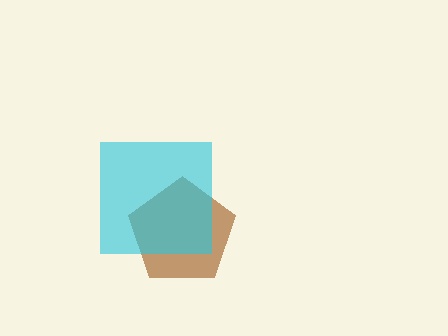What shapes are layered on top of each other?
The layered shapes are: a brown pentagon, a cyan square.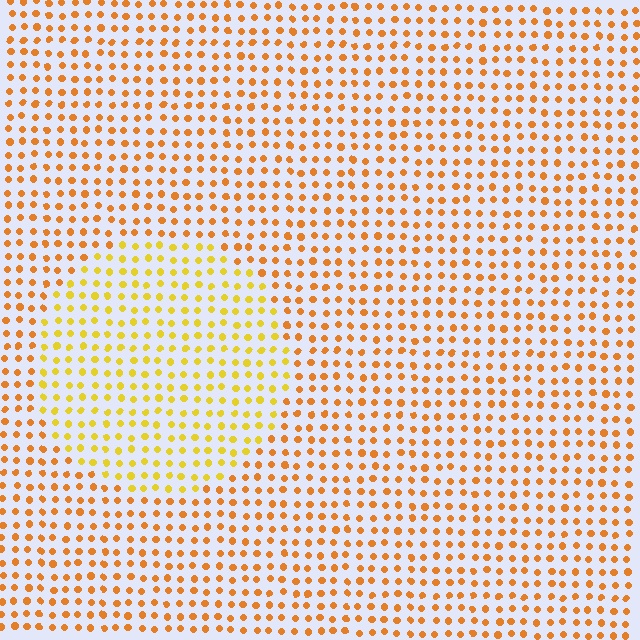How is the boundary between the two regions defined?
The boundary is defined purely by a slight shift in hue (about 26 degrees). Spacing, size, and orientation are identical on both sides.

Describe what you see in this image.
The image is filled with small orange elements in a uniform arrangement. A circle-shaped region is visible where the elements are tinted to a slightly different hue, forming a subtle color boundary.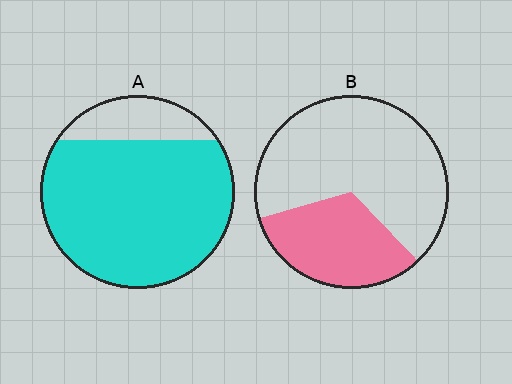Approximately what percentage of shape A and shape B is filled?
A is approximately 80% and B is approximately 35%.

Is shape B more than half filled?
No.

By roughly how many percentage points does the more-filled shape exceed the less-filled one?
By roughly 50 percentage points (A over B).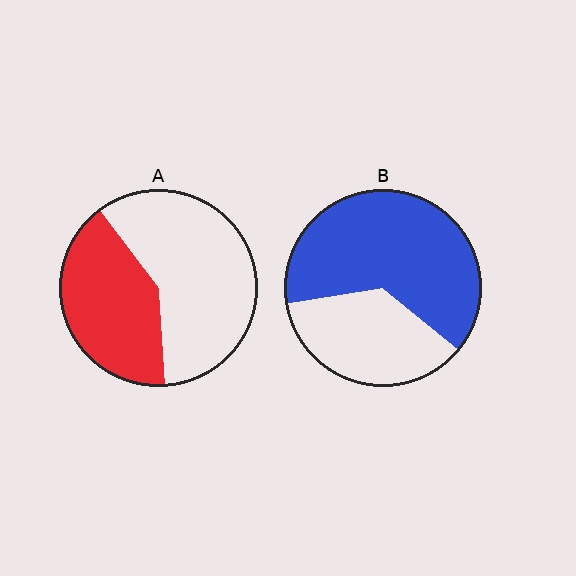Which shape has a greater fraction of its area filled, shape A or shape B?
Shape B.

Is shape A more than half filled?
No.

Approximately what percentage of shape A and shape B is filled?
A is approximately 40% and B is approximately 65%.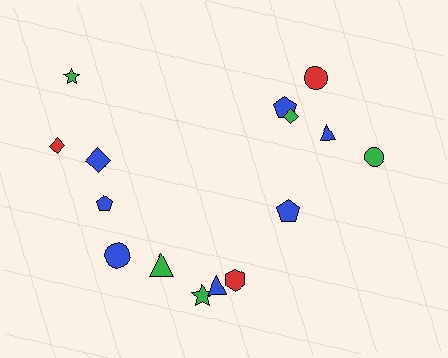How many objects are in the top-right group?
There are 6 objects.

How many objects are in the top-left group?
There are 4 objects.